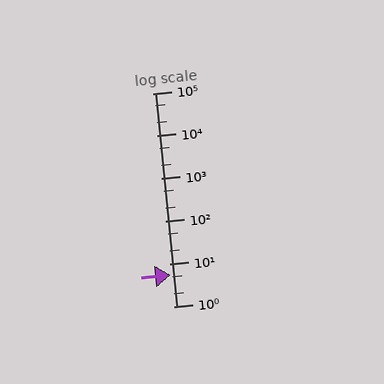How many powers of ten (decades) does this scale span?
The scale spans 5 decades, from 1 to 100000.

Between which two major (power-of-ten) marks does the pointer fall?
The pointer is between 1 and 10.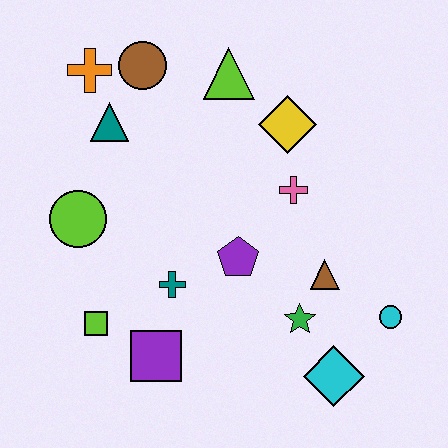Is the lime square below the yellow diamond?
Yes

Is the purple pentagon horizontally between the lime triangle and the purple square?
No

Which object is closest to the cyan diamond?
The green star is closest to the cyan diamond.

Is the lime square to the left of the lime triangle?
Yes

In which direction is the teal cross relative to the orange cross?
The teal cross is below the orange cross.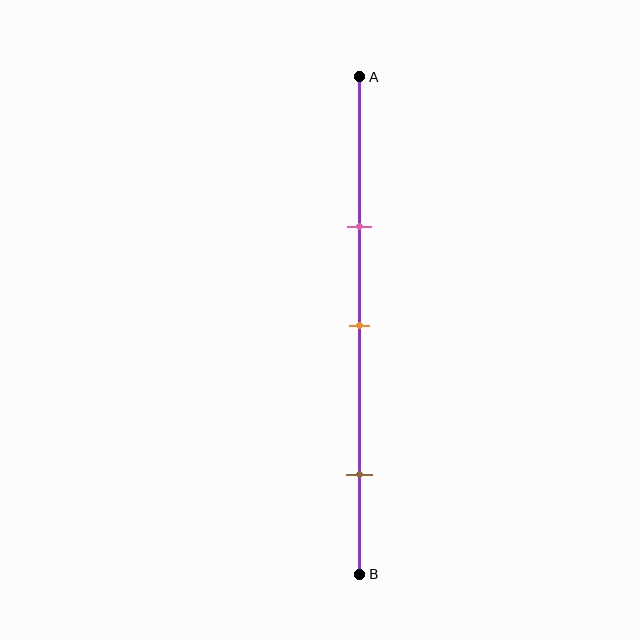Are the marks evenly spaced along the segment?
No, the marks are not evenly spaced.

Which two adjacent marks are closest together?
The pink and orange marks are the closest adjacent pair.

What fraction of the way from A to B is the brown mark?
The brown mark is approximately 80% (0.8) of the way from A to B.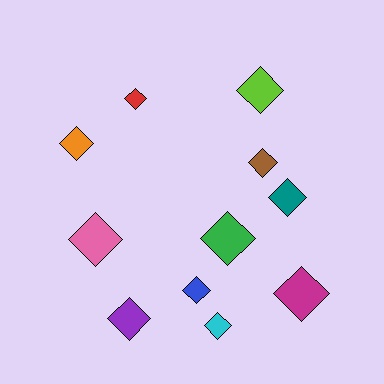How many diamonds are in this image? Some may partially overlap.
There are 11 diamonds.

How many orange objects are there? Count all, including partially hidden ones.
There is 1 orange object.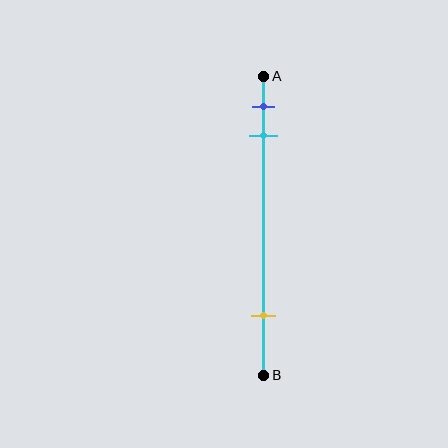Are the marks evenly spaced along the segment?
No, the marks are not evenly spaced.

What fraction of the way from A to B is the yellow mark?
The yellow mark is approximately 80% (0.8) of the way from A to B.